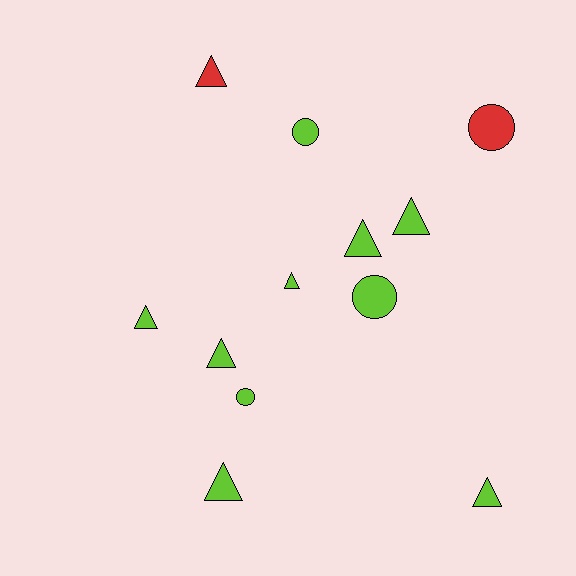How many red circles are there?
There is 1 red circle.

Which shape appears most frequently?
Triangle, with 8 objects.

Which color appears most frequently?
Lime, with 10 objects.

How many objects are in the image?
There are 12 objects.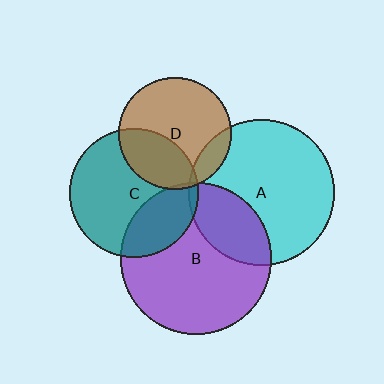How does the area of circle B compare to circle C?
Approximately 1.4 times.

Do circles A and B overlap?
Yes.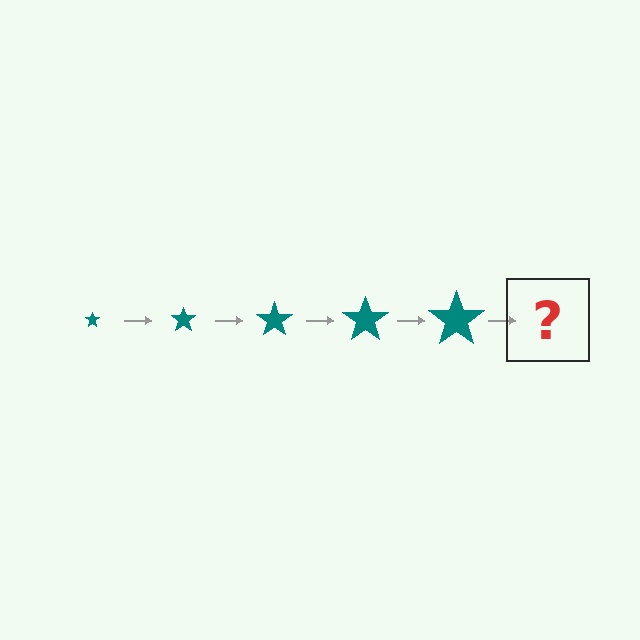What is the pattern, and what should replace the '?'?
The pattern is that the star gets progressively larger each step. The '?' should be a teal star, larger than the previous one.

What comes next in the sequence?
The next element should be a teal star, larger than the previous one.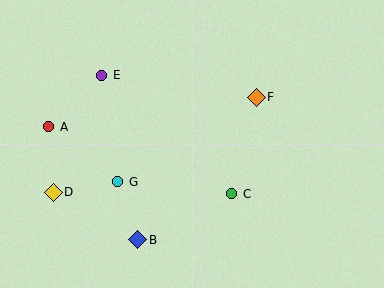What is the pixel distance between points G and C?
The distance between G and C is 115 pixels.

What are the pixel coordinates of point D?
Point D is at (53, 192).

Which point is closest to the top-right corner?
Point F is closest to the top-right corner.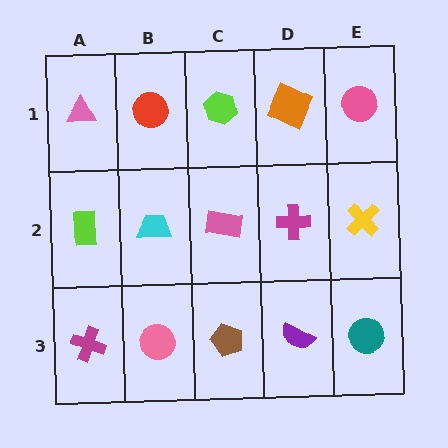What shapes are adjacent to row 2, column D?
An orange square (row 1, column D), a purple semicircle (row 3, column D), a pink rectangle (row 2, column C), a yellow cross (row 2, column E).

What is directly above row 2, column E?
A pink circle.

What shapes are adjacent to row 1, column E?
A yellow cross (row 2, column E), an orange square (row 1, column D).